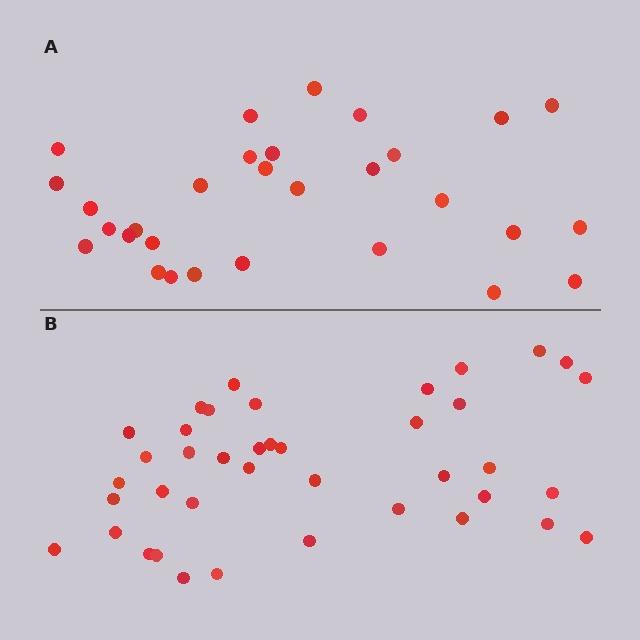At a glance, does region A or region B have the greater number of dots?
Region B (the bottom region) has more dots.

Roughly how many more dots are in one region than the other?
Region B has roughly 10 or so more dots than region A.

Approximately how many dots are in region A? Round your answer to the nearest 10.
About 30 dots.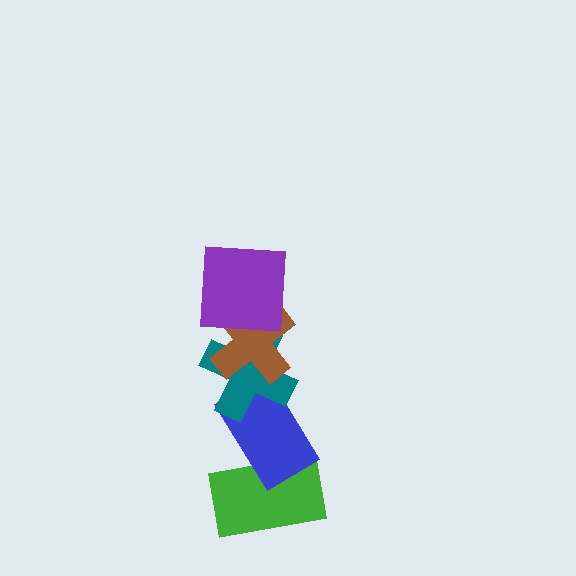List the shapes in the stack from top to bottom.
From top to bottom: the purple square, the brown cross, the teal cross, the blue rectangle, the green rectangle.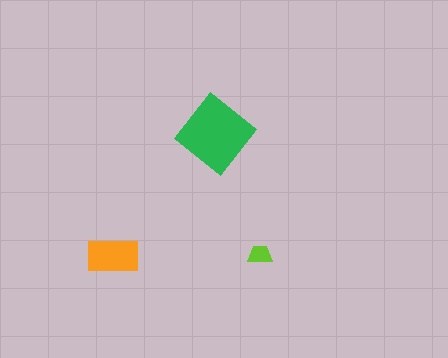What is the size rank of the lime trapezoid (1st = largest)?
3rd.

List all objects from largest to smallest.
The green diamond, the orange rectangle, the lime trapezoid.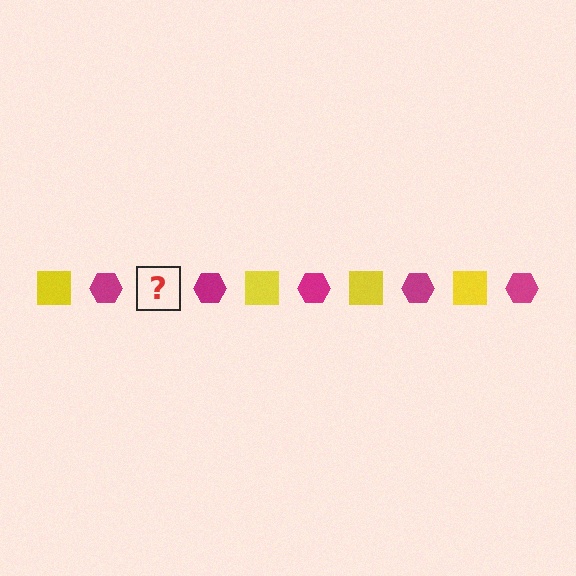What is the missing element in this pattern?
The missing element is a yellow square.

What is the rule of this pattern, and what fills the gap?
The rule is that the pattern alternates between yellow square and magenta hexagon. The gap should be filled with a yellow square.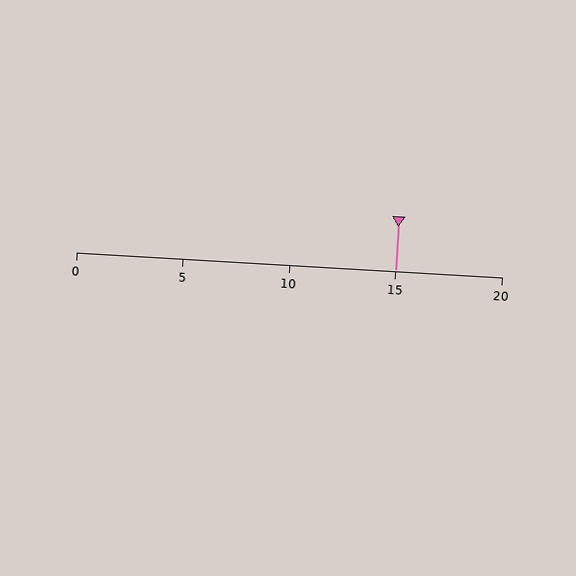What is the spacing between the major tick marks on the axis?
The major ticks are spaced 5 apart.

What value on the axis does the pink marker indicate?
The marker indicates approximately 15.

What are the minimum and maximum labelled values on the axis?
The axis runs from 0 to 20.